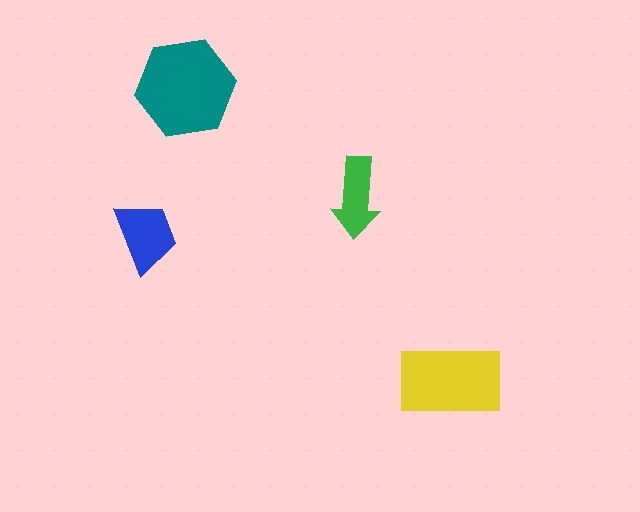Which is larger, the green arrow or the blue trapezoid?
The blue trapezoid.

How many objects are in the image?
There are 4 objects in the image.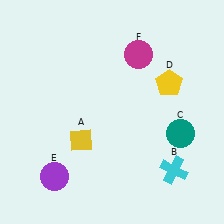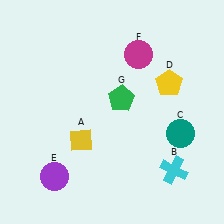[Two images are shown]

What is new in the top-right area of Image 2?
A green pentagon (G) was added in the top-right area of Image 2.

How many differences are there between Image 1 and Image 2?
There is 1 difference between the two images.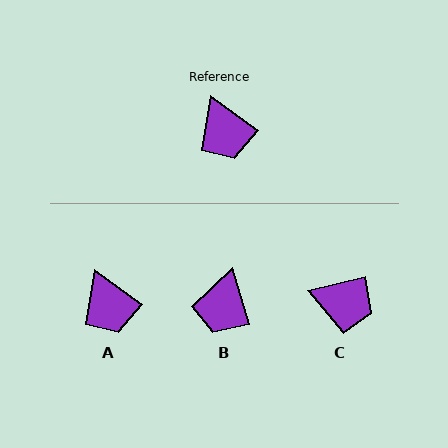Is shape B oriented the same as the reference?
No, it is off by about 37 degrees.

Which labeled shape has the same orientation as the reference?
A.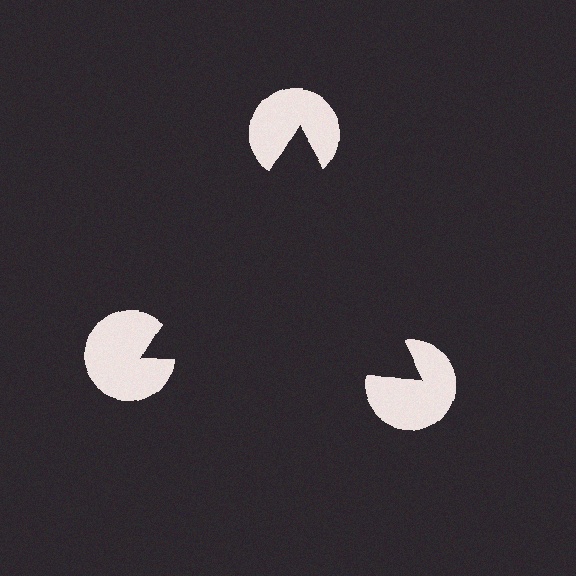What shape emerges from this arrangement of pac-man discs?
An illusory triangle — its edges are inferred from the aligned wedge cuts in the pac-man discs, not physically drawn.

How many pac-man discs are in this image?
There are 3 — one at each vertex of the illusory triangle.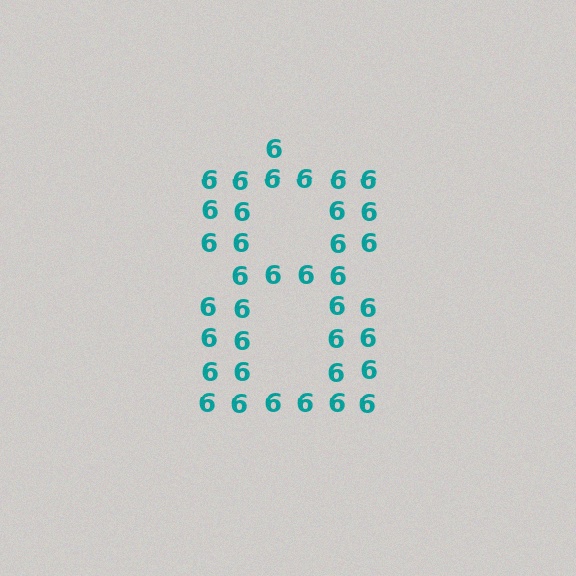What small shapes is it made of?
It is made of small digit 6's.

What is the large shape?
The large shape is the digit 8.